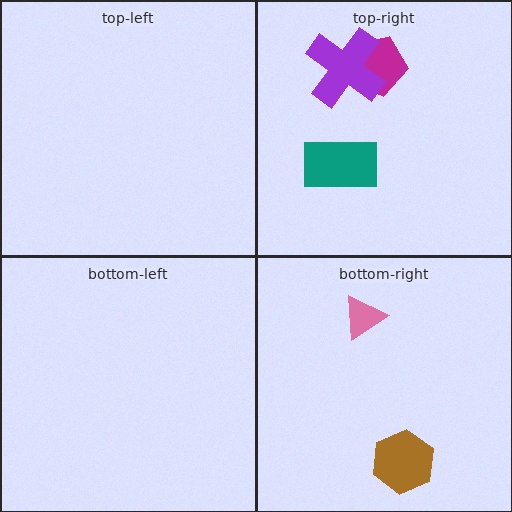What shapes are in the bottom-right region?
The brown hexagon, the pink triangle.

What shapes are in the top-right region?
The teal rectangle, the magenta pentagon, the purple cross.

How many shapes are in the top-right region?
3.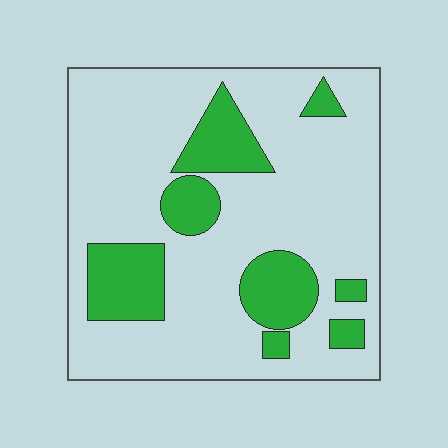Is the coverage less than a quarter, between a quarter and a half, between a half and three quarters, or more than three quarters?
Less than a quarter.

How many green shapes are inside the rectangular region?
8.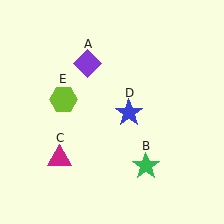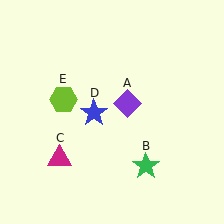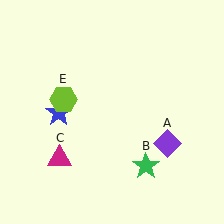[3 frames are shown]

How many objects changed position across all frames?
2 objects changed position: purple diamond (object A), blue star (object D).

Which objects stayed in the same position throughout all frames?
Green star (object B) and magenta triangle (object C) and lime hexagon (object E) remained stationary.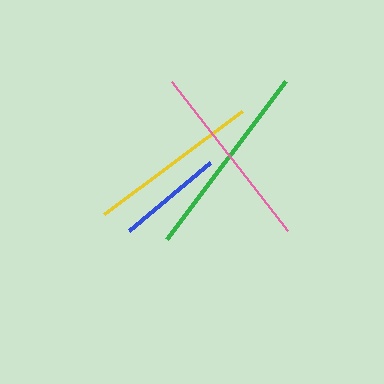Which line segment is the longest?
The green line is the longest at approximately 199 pixels.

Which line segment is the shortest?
The blue line is the shortest at approximately 106 pixels.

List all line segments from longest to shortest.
From longest to shortest: green, pink, yellow, blue.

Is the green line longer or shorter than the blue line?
The green line is longer than the blue line.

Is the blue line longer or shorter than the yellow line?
The yellow line is longer than the blue line.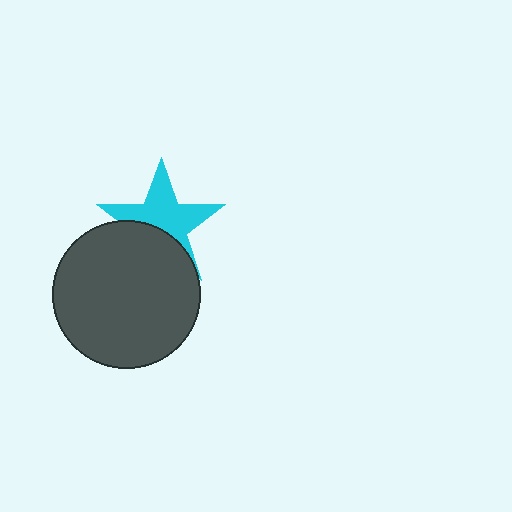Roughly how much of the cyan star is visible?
About half of it is visible (roughly 61%).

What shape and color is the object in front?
The object in front is a dark gray circle.